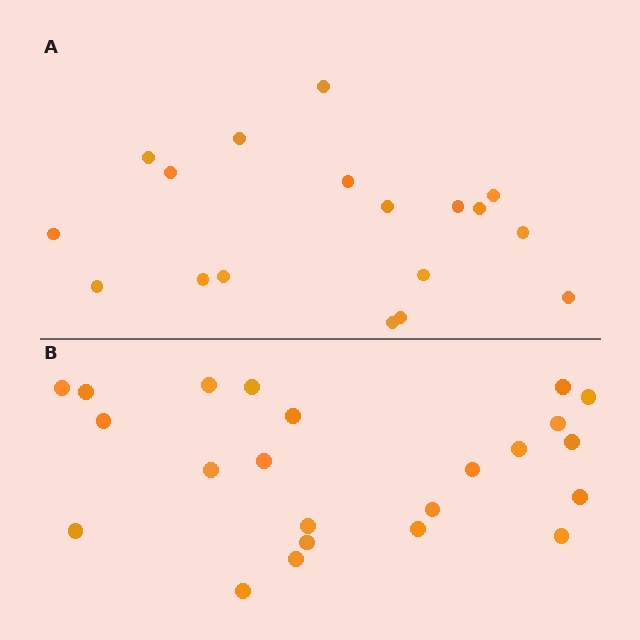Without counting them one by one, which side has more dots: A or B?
Region B (the bottom region) has more dots.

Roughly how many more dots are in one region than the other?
Region B has about 5 more dots than region A.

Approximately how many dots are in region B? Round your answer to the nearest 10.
About 20 dots. (The exact count is 23, which rounds to 20.)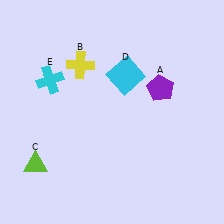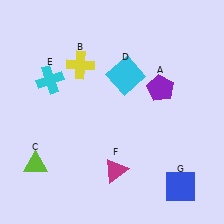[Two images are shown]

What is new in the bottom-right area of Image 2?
A blue square (G) was added in the bottom-right area of Image 2.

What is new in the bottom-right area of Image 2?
A magenta triangle (F) was added in the bottom-right area of Image 2.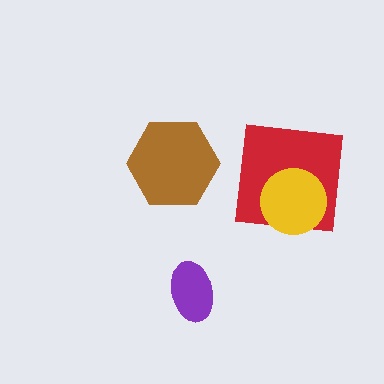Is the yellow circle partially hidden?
No, no other shape covers it.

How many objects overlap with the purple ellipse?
0 objects overlap with the purple ellipse.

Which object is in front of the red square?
The yellow circle is in front of the red square.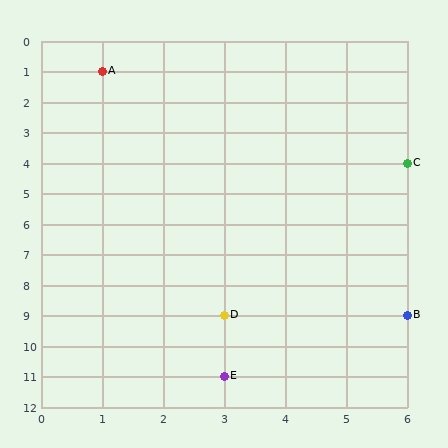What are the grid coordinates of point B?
Point B is at grid coordinates (6, 9).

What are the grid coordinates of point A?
Point A is at grid coordinates (1, 1).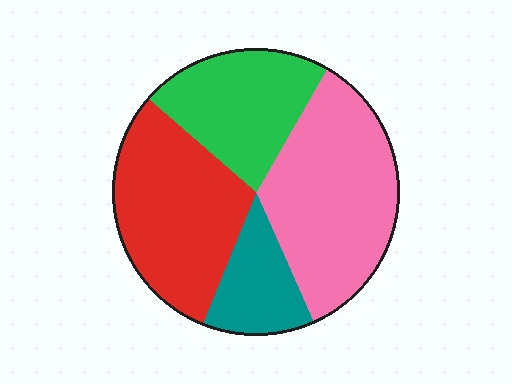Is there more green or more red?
Red.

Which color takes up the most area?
Pink, at roughly 35%.